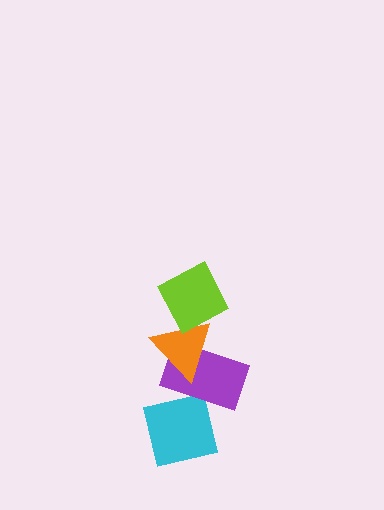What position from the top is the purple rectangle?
The purple rectangle is 3rd from the top.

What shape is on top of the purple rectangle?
The orange triangle is on top of the purple rectangle.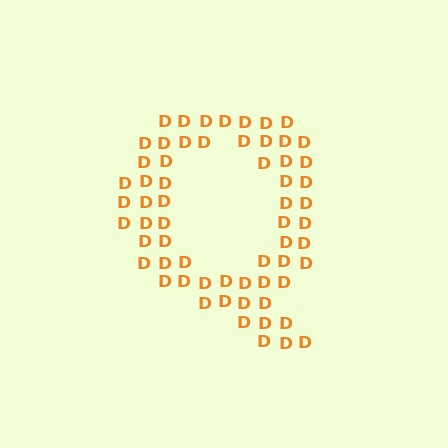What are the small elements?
The small elements are letter D's.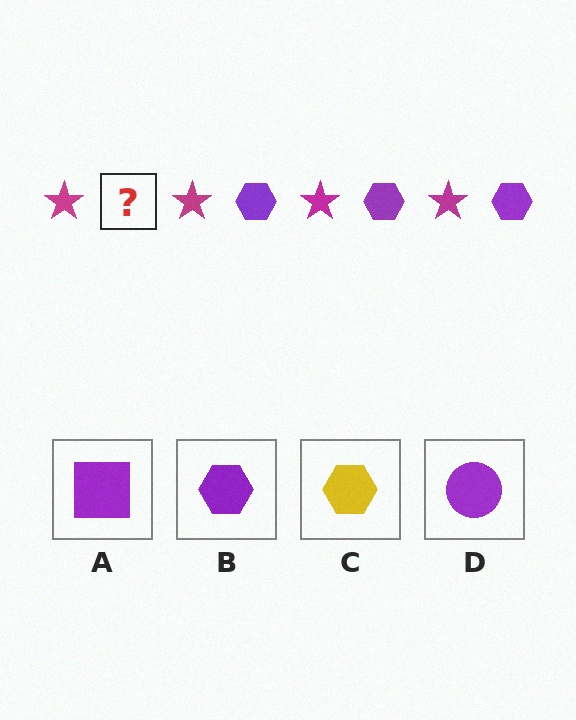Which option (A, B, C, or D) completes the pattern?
B.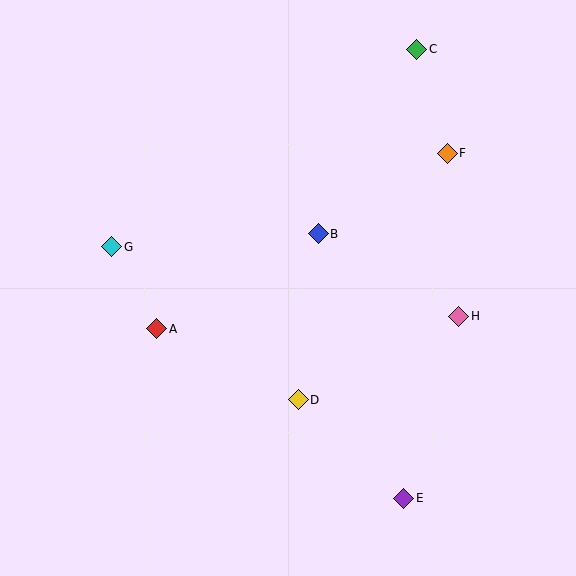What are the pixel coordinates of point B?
Point B is at (318, 234).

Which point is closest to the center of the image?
Point B at (318, 234) is closest to the center.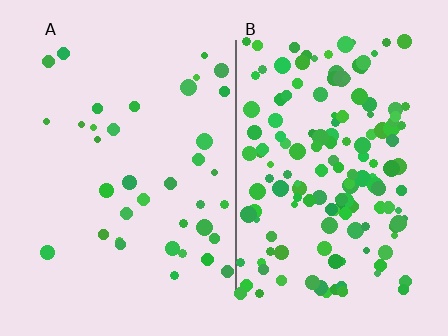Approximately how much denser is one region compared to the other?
Approximately 4.3× — region B over region A.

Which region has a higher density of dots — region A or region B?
B (the right).